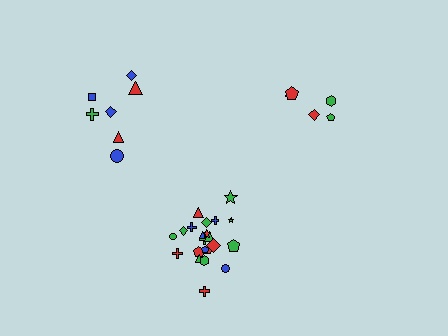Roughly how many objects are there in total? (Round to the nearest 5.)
Roughly 35 objects in total.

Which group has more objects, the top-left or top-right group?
The top-left group.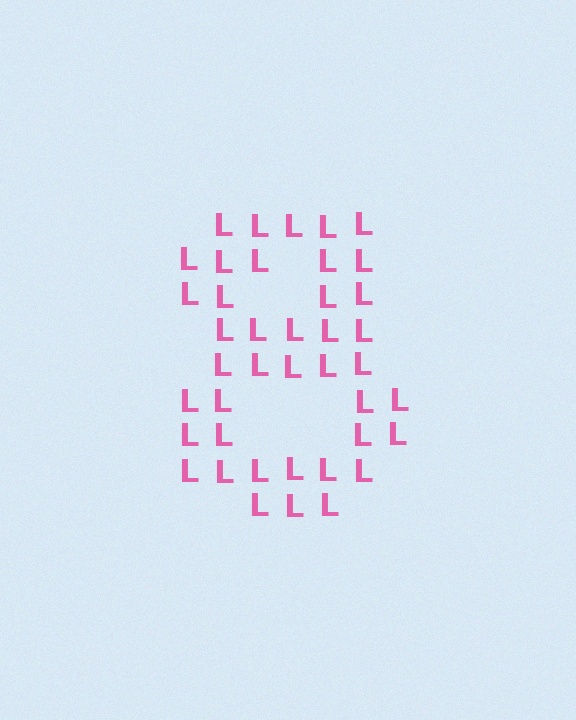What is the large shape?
The large shape is the digit 8.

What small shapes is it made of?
It is made of small letter L's.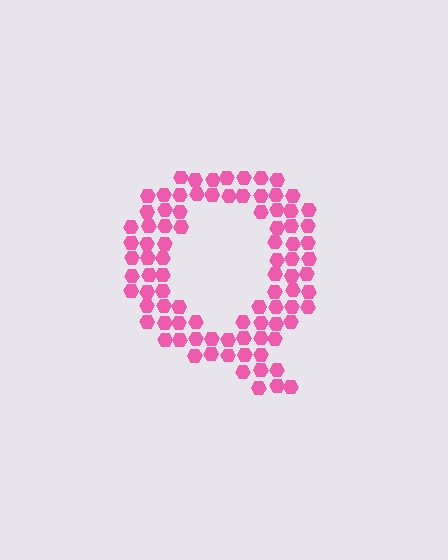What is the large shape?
The large shape is the letter Q.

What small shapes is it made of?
It is made of small hexagons.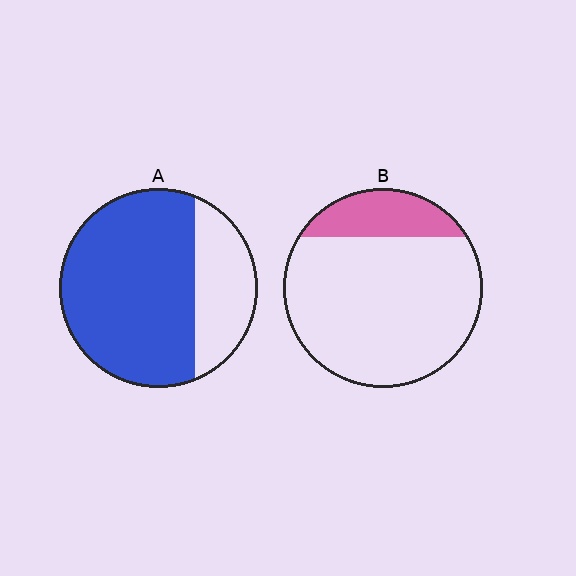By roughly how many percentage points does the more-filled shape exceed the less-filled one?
By roughly 55 percentage points (A over B).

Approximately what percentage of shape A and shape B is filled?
A is approximately 75% and B is approximately 20%.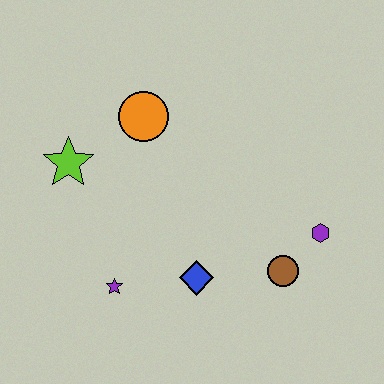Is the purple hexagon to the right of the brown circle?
Yes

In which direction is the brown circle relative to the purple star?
The brown circle is to the right of the purple star.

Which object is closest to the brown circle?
The purple hexagon is closest to the brown circle.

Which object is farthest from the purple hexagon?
The lime star is farthest from the purple hexagon.